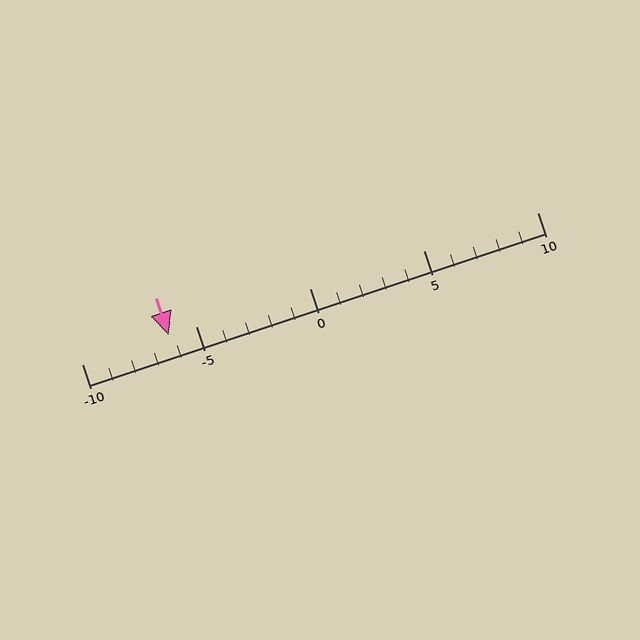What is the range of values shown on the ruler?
The ruler shows values from -10 to 10.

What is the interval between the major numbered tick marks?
The major tick marks are spaced 5 units apart.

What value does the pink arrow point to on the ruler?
The pink arrow points to approximately -6.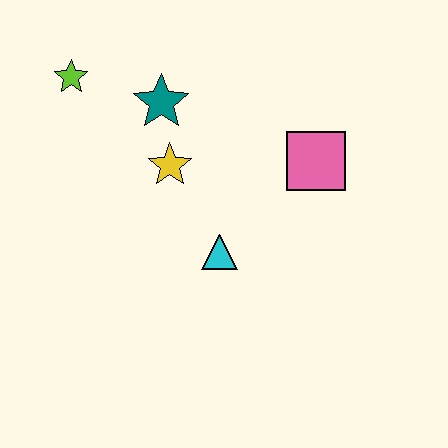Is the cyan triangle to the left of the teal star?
No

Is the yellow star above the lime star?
No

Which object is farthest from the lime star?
The pink square is farthest from the lime star.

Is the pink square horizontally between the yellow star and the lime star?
No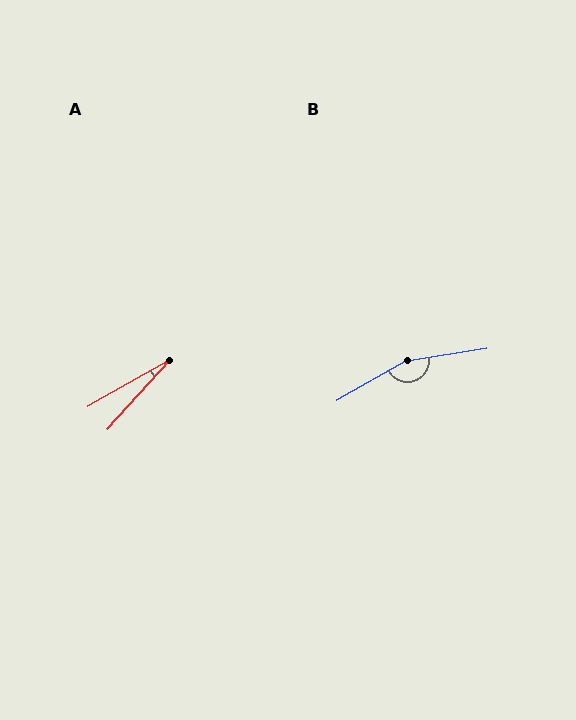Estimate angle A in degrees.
Approximately 18 degrees.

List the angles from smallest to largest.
A (18°), B (159°).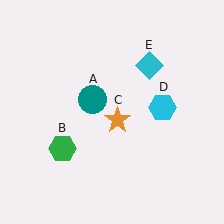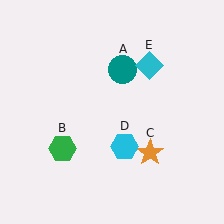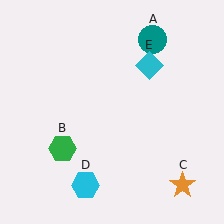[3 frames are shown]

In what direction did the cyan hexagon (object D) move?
The cyan hexagon (object D) moved down and to the left.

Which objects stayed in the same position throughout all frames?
Green hexagon (object B) and cyan diamond (object E) remained stationary.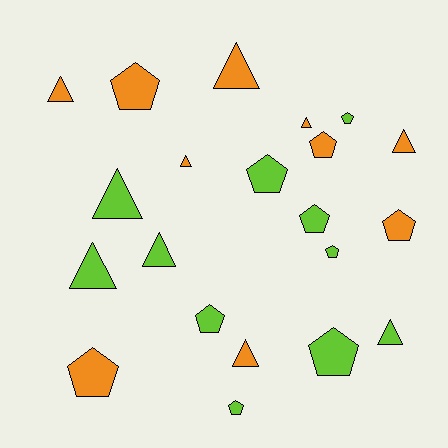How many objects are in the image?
There are 21 objects.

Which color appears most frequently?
Lime, with 11 objects.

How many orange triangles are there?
There are 6 orange triangles.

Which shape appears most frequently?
Pentagon, with 11 objects.